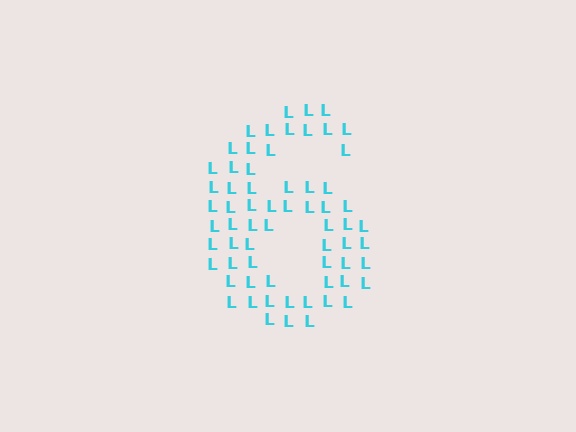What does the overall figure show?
The overall figure shows the digit 6.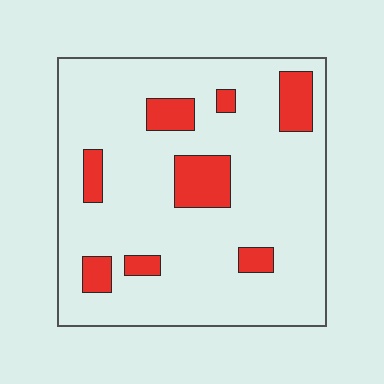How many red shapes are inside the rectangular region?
8.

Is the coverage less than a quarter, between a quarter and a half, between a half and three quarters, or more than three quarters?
Less than a quarter.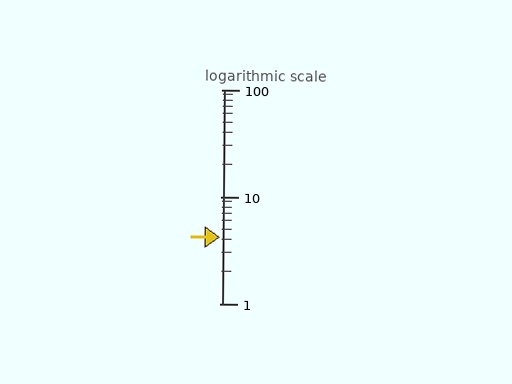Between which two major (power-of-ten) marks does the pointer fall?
The pointer is between 1 and 10.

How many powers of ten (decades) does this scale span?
The scale spans 2 decades, from 1 to 100.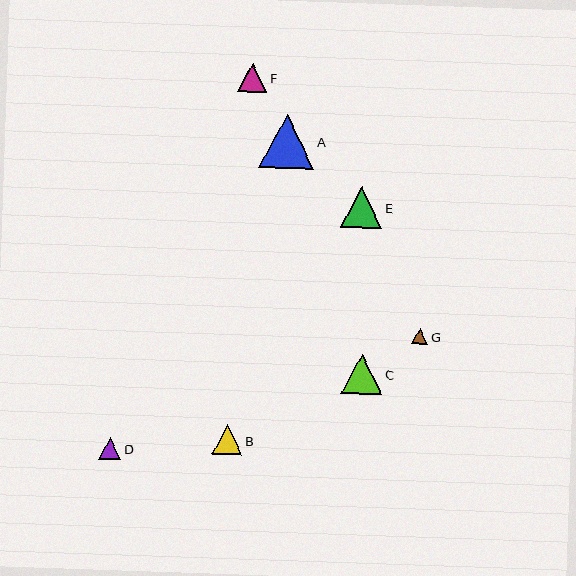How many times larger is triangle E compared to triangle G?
Triangle E is approximately 2.5 times the size of triangle G.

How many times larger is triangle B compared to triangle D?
Triangle B is approximately 1.3 times the size of triangle D.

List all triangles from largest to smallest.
From largest to smallest: A, E, C, B, F, D, G.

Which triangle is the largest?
Triangle A is the largest with a size of approximately 55 pixels.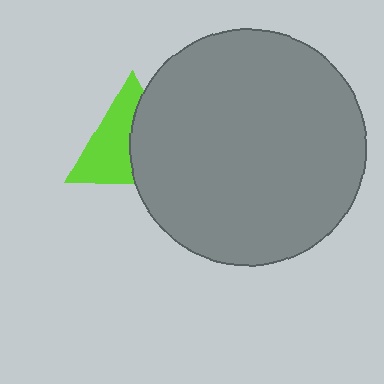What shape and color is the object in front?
The object in front is a gray circle.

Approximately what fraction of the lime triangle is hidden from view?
Roughly 46% of the lime triangle is hidden behind the gray circle.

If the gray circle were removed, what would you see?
You would see the complete lime triangle.